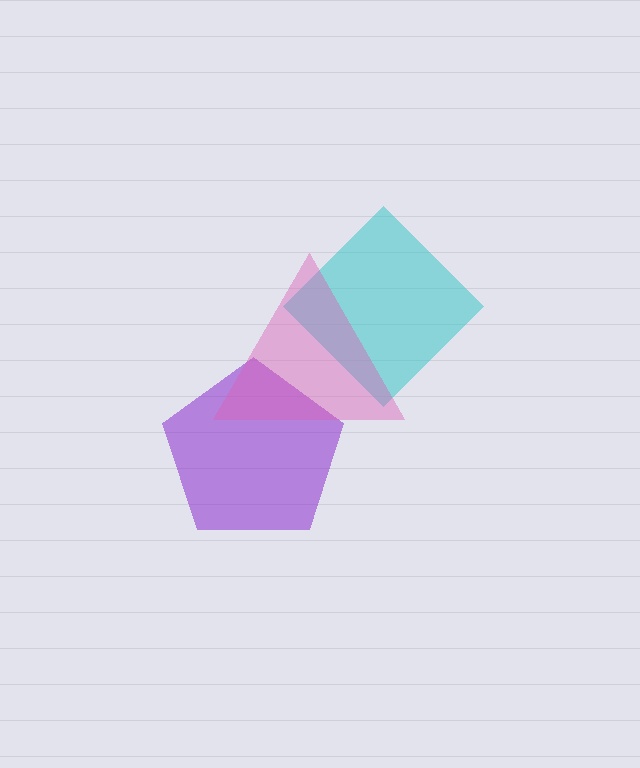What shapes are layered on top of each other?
The layered shapes are: a purple pentagon, a cyan diamond, a pink triangle.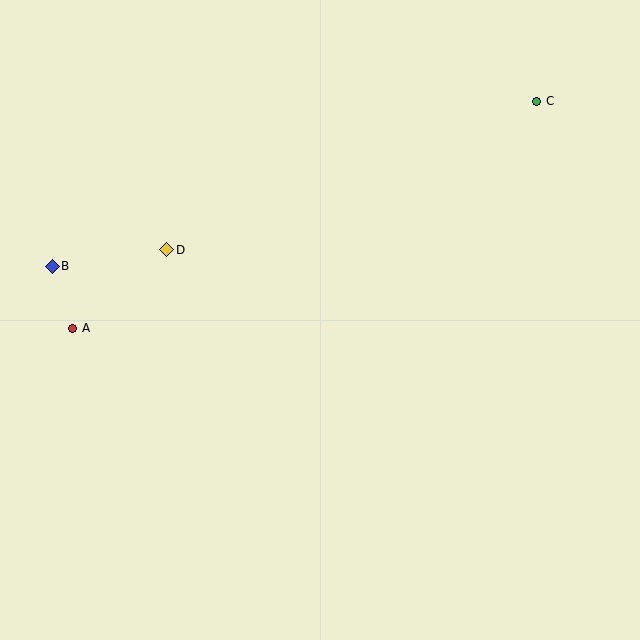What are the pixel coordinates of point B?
Point B is at (52, 266).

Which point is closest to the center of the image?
Point D at (167, 250) is closest to the center.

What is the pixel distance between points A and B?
The distance between A and B is 65 pixels.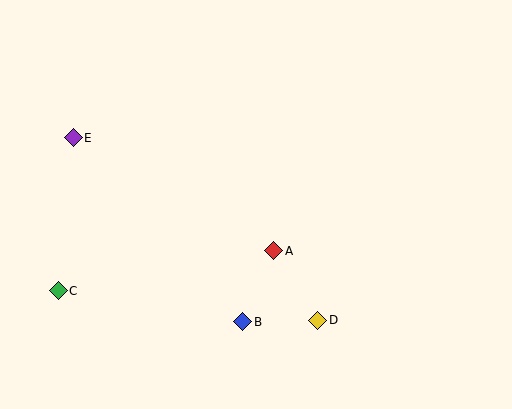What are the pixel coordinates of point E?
Point E is at (73, 138).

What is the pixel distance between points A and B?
The distance between A and B is 77 pixels.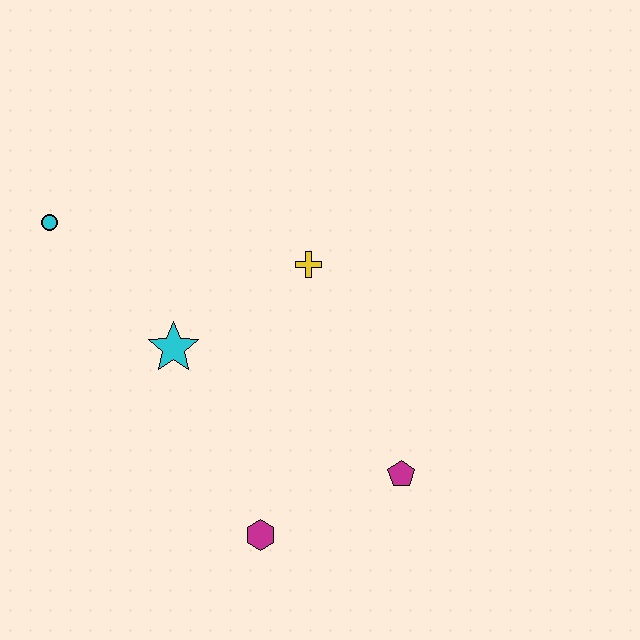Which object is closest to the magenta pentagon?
The magenta hexagon is closest to the magenta pentagon.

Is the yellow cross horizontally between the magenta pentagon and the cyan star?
Yes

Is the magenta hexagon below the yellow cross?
Yes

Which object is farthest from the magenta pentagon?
The cyan circle is farthest from the magenta pentagon.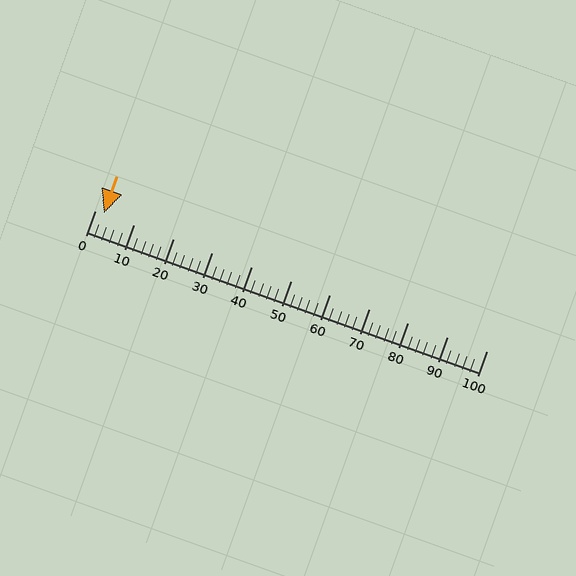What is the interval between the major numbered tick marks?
The major tick marks are spaced 10 units apart.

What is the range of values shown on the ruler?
The ruler shows values from 0 to 100.